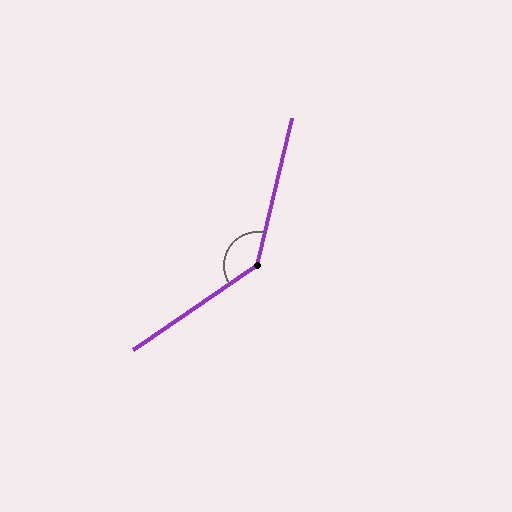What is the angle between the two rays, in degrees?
Approximately 138 degrees.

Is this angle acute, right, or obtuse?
It is obtuse.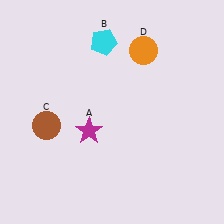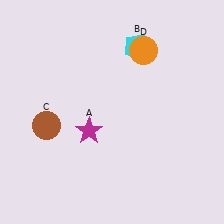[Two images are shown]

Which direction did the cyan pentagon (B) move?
The cyan pentagon (B) moved right.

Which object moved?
The cyan pentagon (B) moved right.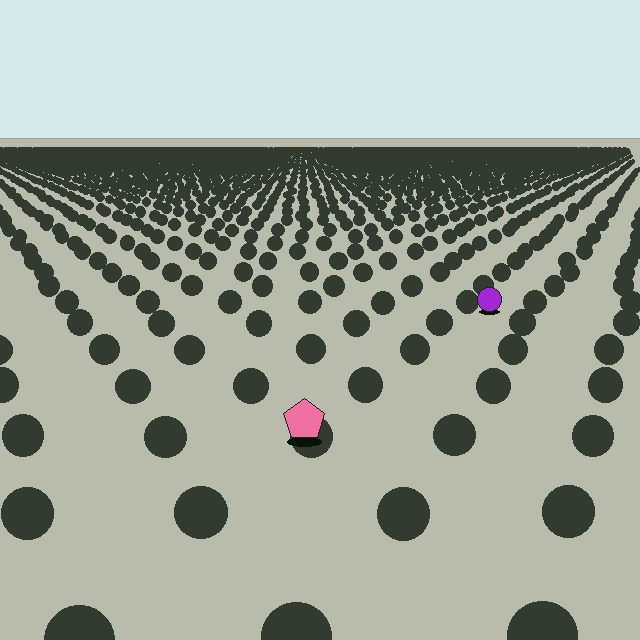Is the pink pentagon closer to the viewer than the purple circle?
Yes. The pink pentagon is closer — you can tell from the texture gradient: the ground texture is coarser near it.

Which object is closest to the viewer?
The pink pentagon is closest. The texture marks near it are larger and more spread out.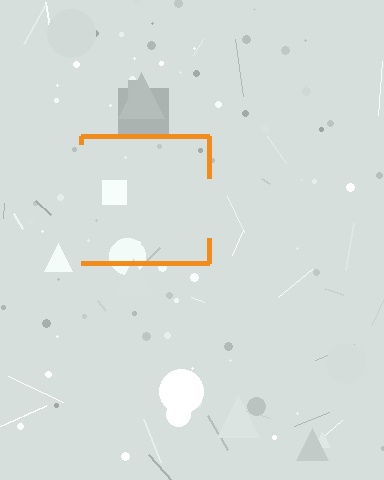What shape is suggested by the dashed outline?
The dashed outline suggests a square.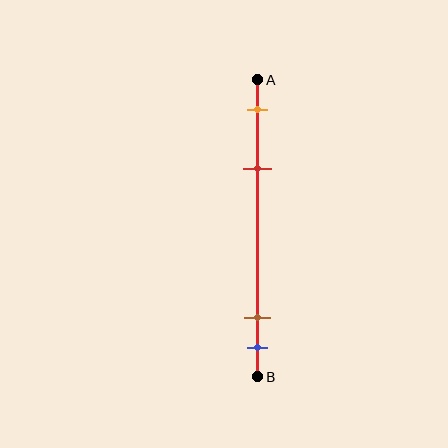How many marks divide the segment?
There are 4 marks dividing the segment.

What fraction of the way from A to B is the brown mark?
The brown mark is approximately 80% (0.8) of the way from A to B.